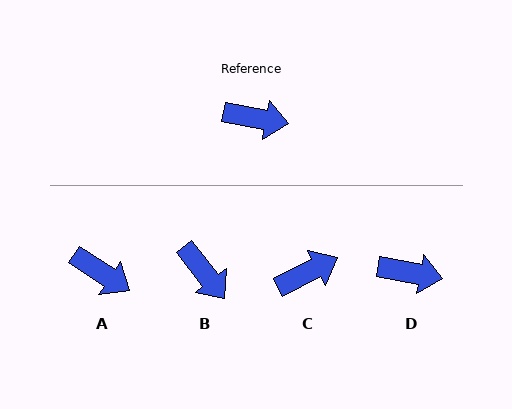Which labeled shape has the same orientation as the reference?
D.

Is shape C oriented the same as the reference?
No, it is off by about 37 degrees.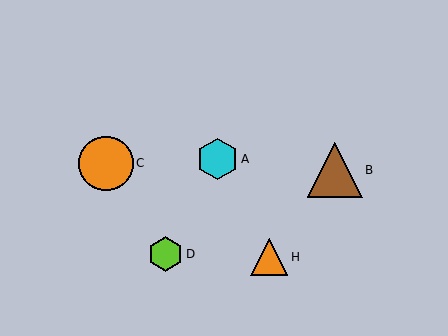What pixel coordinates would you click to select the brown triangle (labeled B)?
Click at (335, 170) to select the brown triangle B.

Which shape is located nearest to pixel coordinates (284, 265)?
The orange triangle (labeled H) at (269, 257) is nearest to that location.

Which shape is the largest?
The brown triangle (labeled B) is the largest.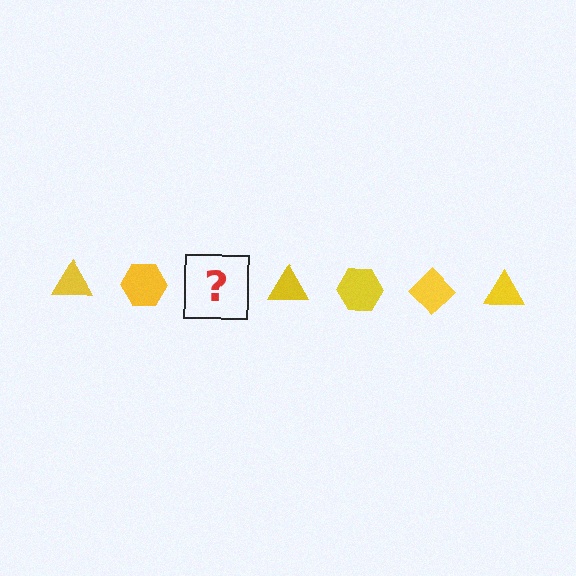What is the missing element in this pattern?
The missing element is a yellow diamond.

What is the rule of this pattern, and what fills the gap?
The rule is that the pattern cycles through triangle, hexagon, diamond shapes in yellow. The gap should be filled with a yellow diamond.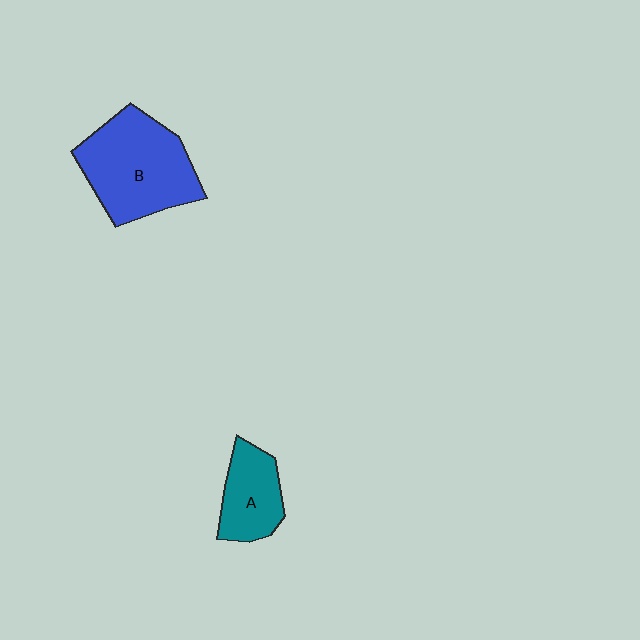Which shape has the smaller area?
Shape A (teal).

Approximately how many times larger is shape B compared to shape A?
Approximately 1.9 times.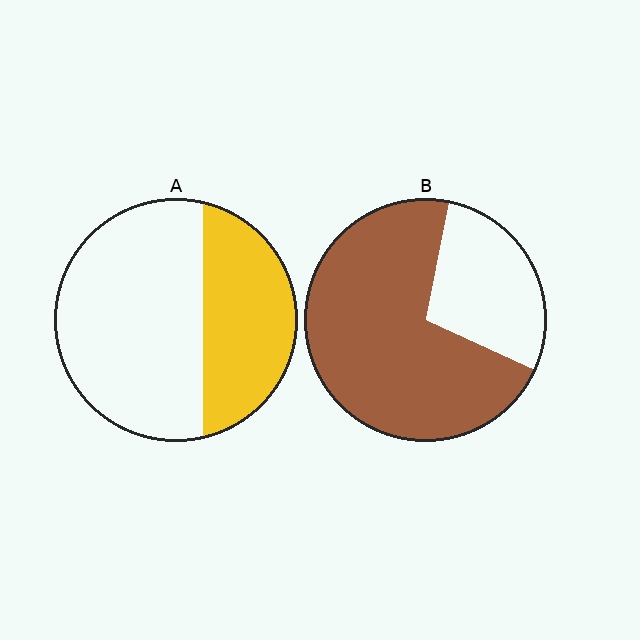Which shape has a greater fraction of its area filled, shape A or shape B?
Shape B.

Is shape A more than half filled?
No.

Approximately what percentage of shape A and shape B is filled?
A is approximately 35% and B is approximately 70%.